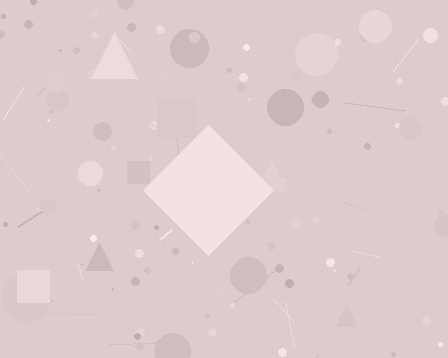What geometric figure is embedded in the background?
A diamond is embedded in the background.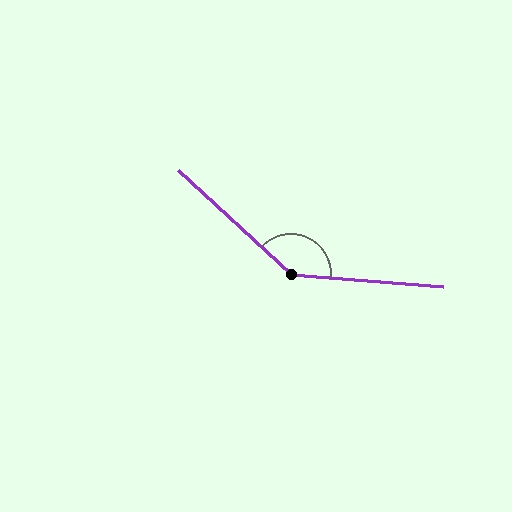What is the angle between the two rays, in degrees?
Approximately 142 degrees.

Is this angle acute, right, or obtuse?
It is obtuse.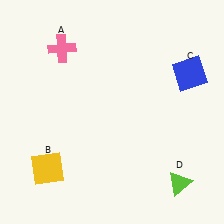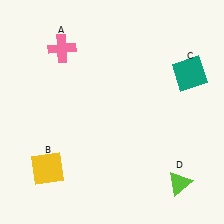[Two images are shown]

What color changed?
The square (C) changed from blue in Image 1 to teal in Image 2.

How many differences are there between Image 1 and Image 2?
There is 1 difference between the two images.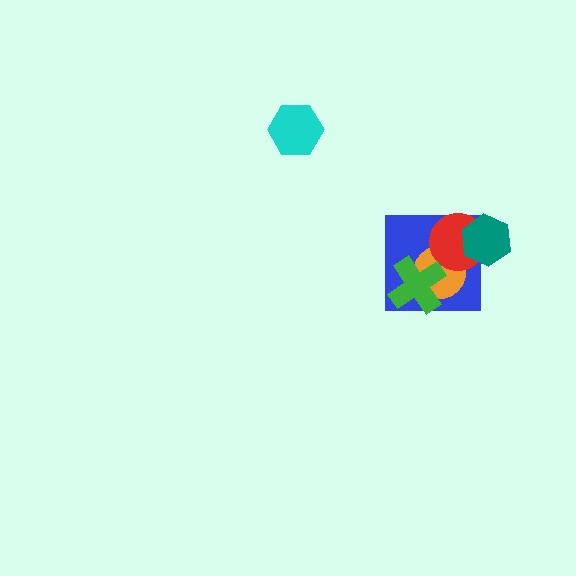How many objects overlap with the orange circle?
3 objects overlap with the orange circle.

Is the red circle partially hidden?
Yes, it is partially covered by another shape.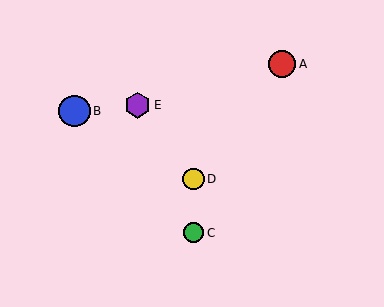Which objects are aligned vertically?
Objects C, D are aligned vertically.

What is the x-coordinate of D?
Object D is at x≈194.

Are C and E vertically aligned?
No, C is at x≈194 and E is at x≈137.